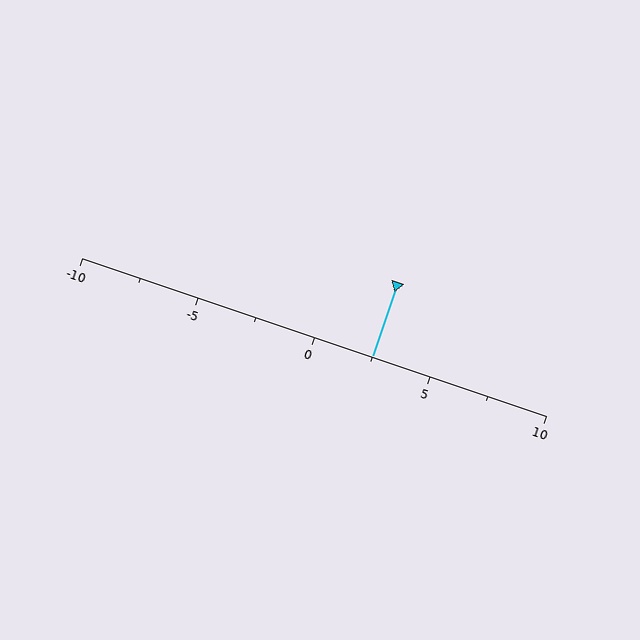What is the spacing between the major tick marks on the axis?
The major ticks are spaced 5 apart.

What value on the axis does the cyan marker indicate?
The marker indicates approximately 2.5.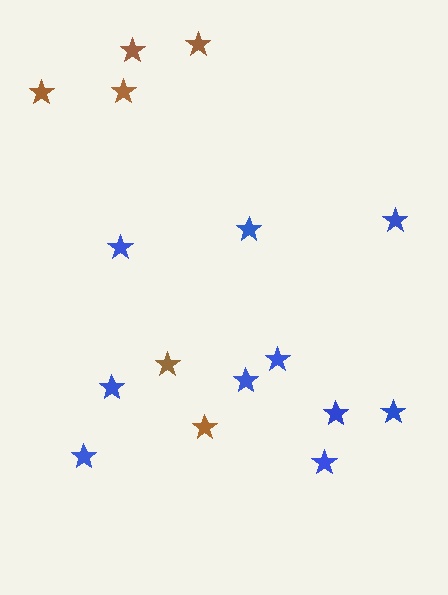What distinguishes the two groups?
There are 2 groups: one group of blue stars (10) and one group of brown stars (6).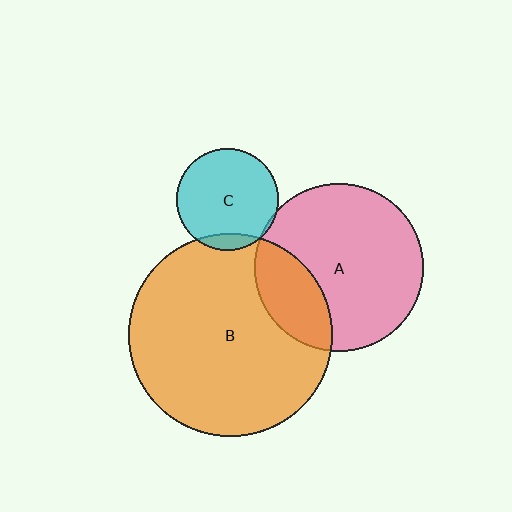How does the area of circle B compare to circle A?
Approximately 1.5 times.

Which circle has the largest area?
Circle B (orange).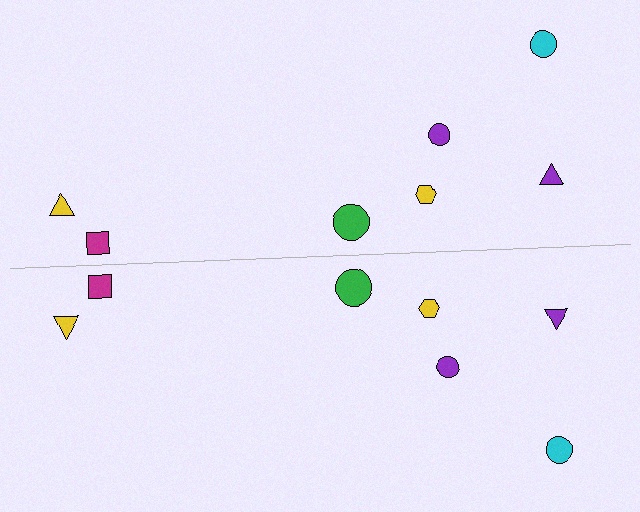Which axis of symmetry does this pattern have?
The pattern has a horizontal axis of symmetry running through the center of the image.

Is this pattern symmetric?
Yes, this pattern has bilateral (reflection) symmetry.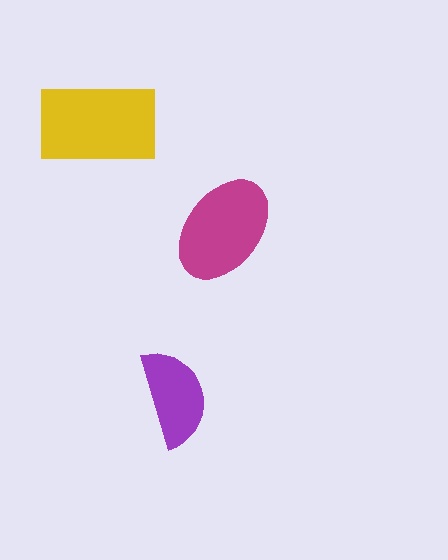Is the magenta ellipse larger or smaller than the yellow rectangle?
Smaller.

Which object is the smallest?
The purple semicircle.